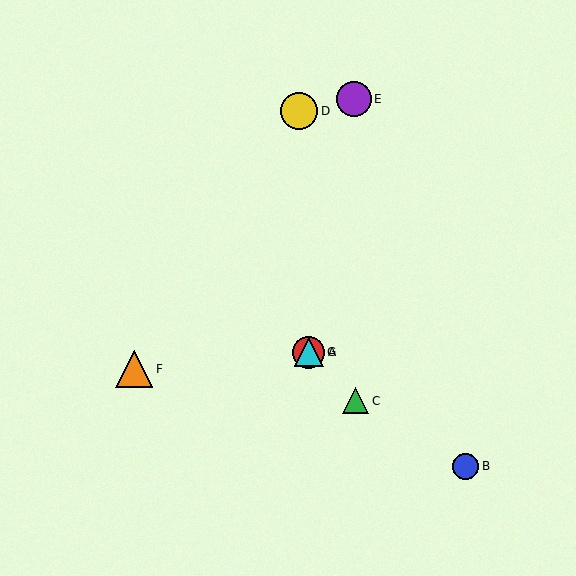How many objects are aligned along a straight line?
3 objects (A, C, G) are aligned along a straight line.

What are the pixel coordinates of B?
Object B is at (466, 466).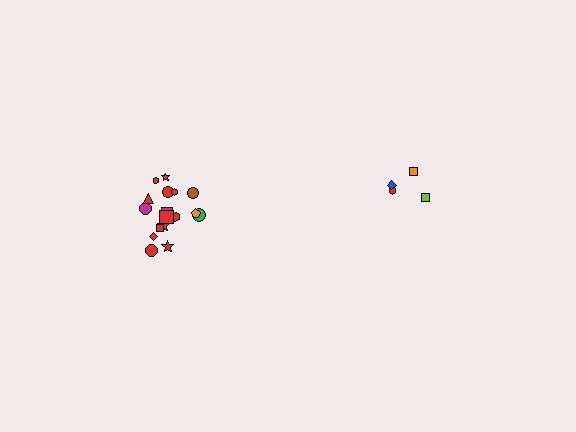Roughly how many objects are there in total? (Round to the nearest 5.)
Roughly 20 objects in total.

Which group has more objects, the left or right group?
The left group.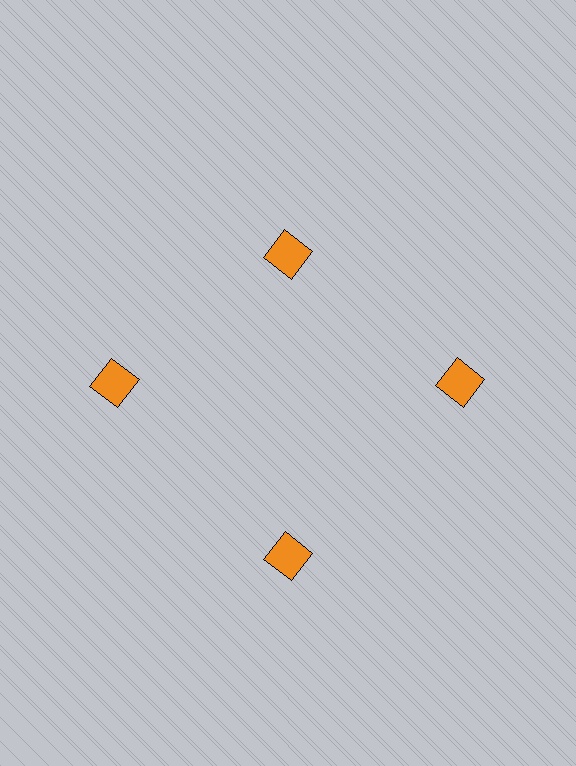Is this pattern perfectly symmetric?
No. The 4 orange squares are arranged in a ring, but one element near the 12 o'clock position is pulled inward toward the center, breaking the 4-fold rotational symmetry.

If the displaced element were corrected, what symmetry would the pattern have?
It would have 4-fold rotational symmetry — the pattern would map onto itself every 90 degrees.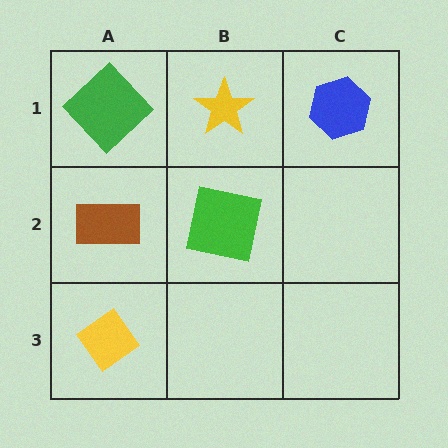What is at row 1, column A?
A green diamond.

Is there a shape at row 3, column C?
No, that cell is empty.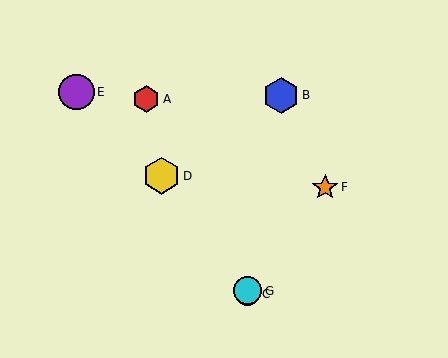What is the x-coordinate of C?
Object C is at x≈247.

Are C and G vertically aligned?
Yes, both are at x≈247.